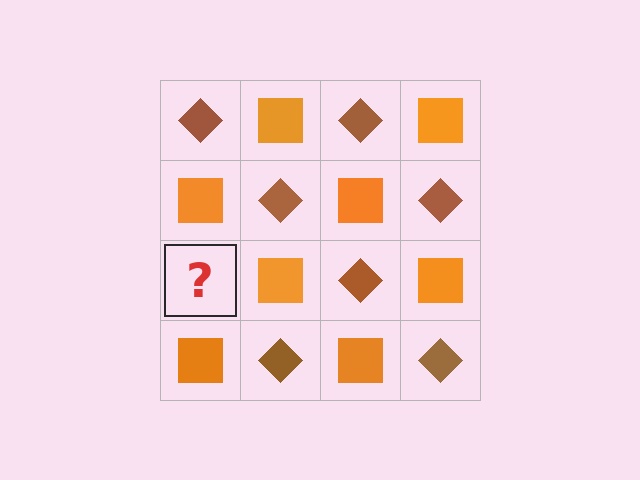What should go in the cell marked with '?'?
The missing cell should contain a brown diamond.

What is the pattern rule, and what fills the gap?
The rule is that it alternates brown diamond and orange square in a checkerboard pattern. The gap should be filled with a brown diamond.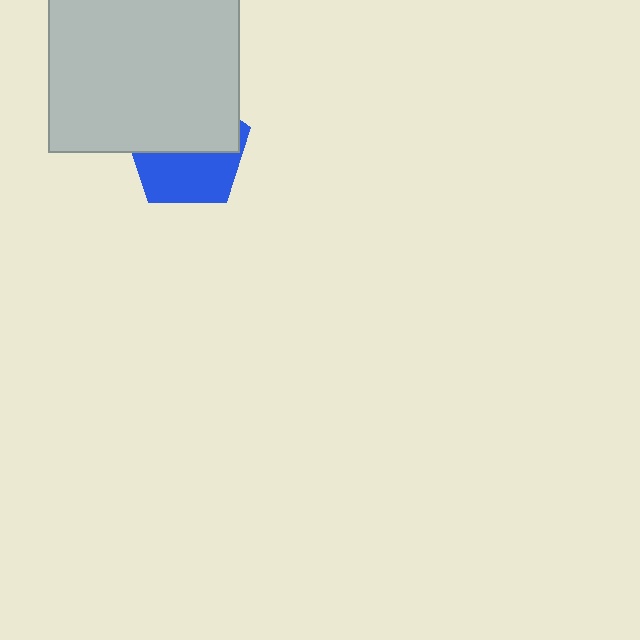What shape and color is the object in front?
The object in front is a light gray square.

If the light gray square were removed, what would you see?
You would see the complete blue pentagon.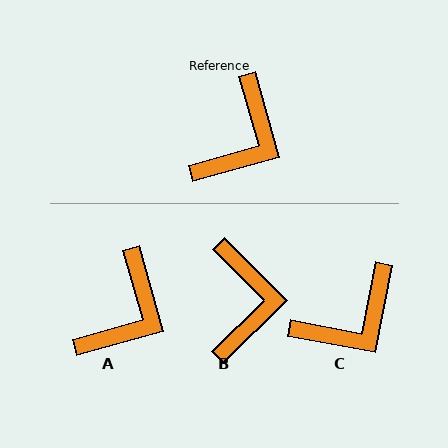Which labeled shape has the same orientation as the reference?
A.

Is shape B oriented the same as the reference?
No, it is off by about 29 degrees.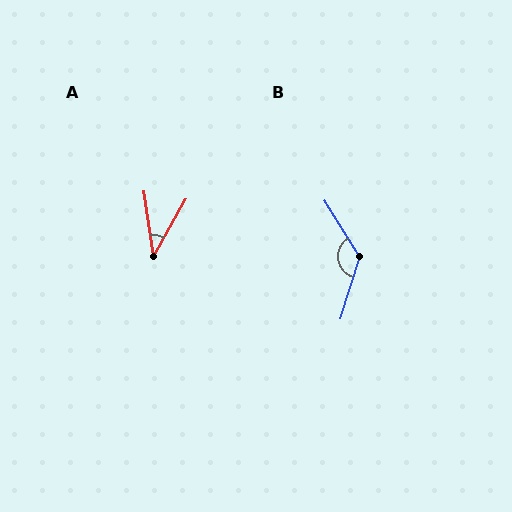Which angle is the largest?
B, at approximately 131 degrees.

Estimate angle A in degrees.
Approximately 38 degrees.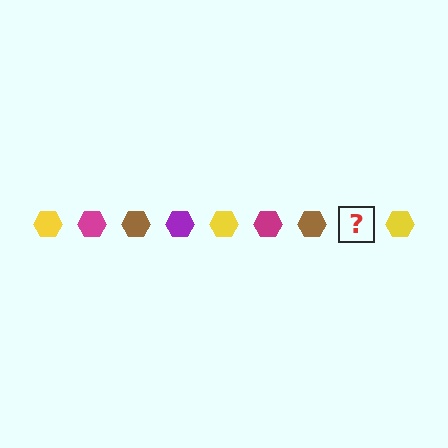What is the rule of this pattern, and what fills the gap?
The rule is that the pattern cycles through yellow, magenta, brown, purple hexagons. The gap should be filled with a purple hexagon.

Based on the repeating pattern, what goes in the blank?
The blank should be a purple hexagon.